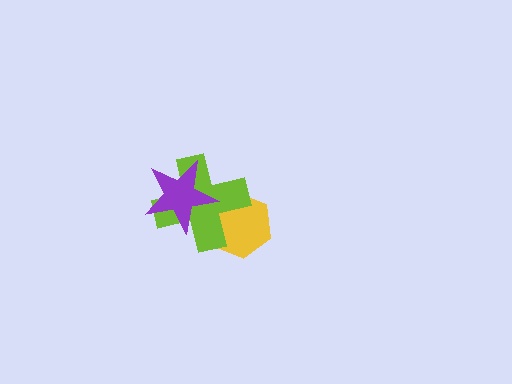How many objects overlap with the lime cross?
2 objects overlap with the lime cross.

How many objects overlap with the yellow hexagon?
2 objects overlap with the yellow hexagon.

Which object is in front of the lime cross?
The purple star is in front of the lime cross.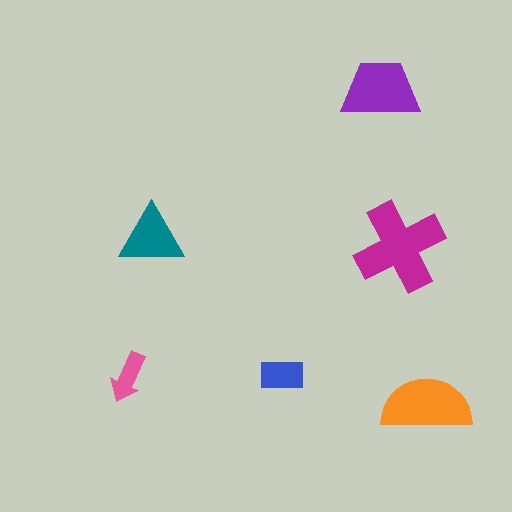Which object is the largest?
The magenta cross.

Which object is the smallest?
The pink arrow.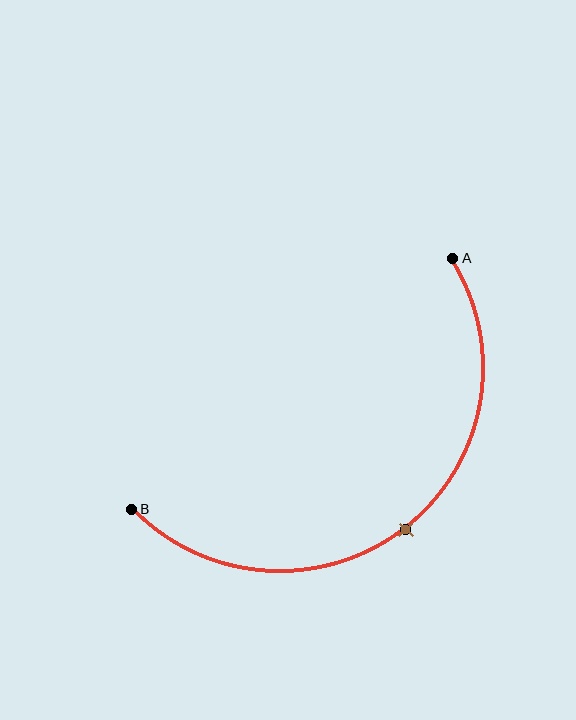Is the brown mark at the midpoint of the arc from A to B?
Yes. The brown mark lies on the arc at equal arc-length from both A and B — it is the arc midpoint.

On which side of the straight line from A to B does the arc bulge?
The arc bulges below and to the right of the straight line connecting A and B.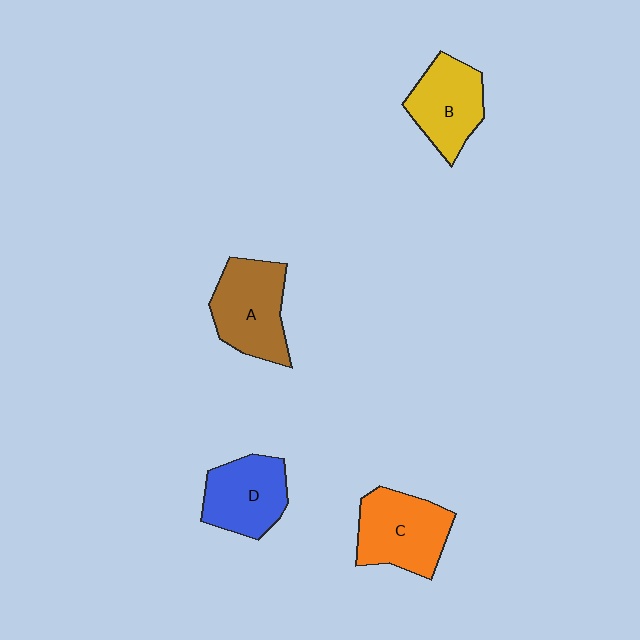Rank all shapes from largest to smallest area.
From largest to smallest: C (orange), A (brown), D (blue), B (yellow).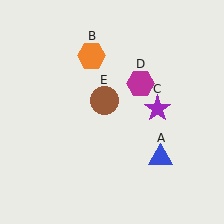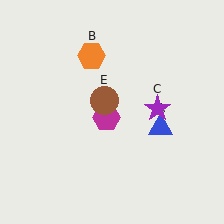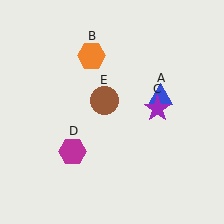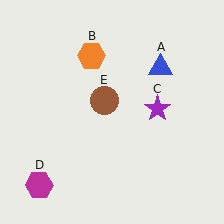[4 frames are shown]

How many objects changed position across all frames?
2 objects changed position: blue triangle (object A), magenta hexagon (object D).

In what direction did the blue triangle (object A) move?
The blue triangle (object A) moved up.